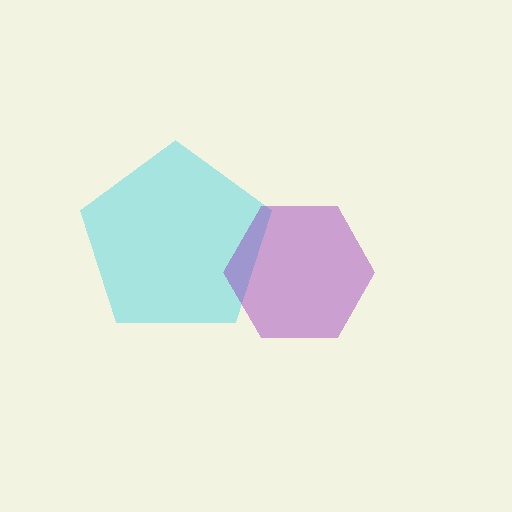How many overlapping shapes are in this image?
There are 2 overlapping shapes in the image.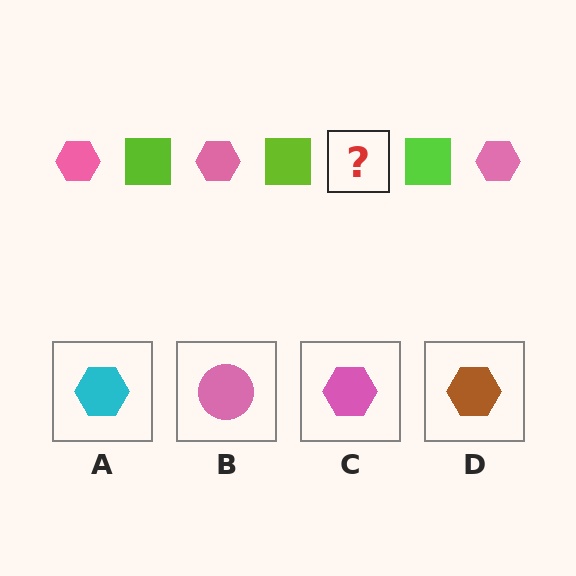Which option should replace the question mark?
Option C.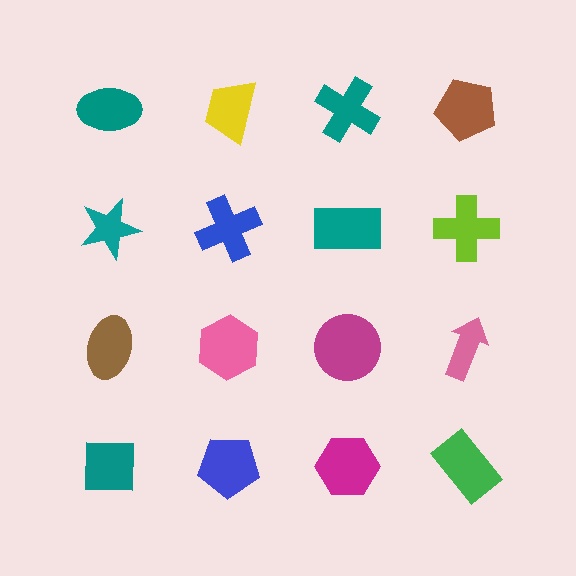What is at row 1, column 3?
A teal cross.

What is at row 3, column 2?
A pink hexagon.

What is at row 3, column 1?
A brown ellipse.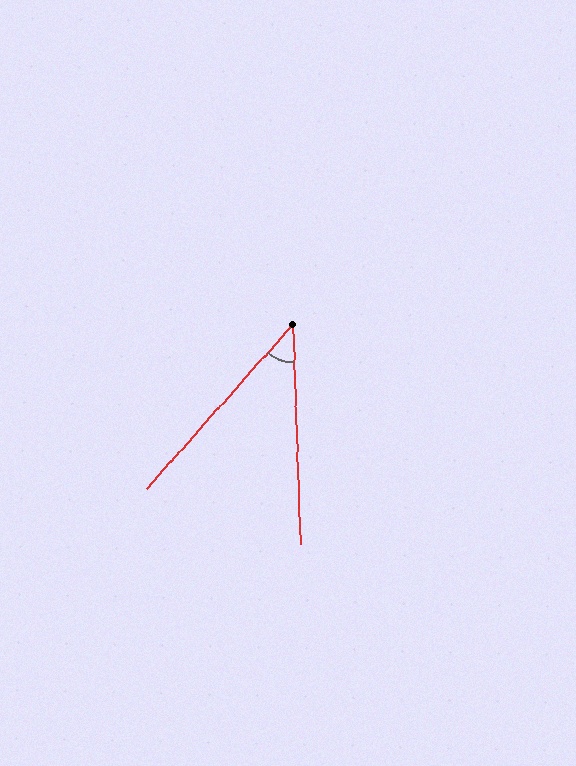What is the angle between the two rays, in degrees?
Approximately 44 degrees.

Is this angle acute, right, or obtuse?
It is acute.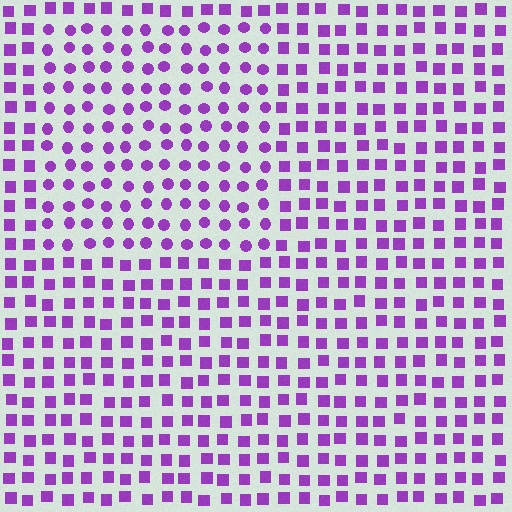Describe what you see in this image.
The image is filled with small purple elements arranged in a uniform grid. A rectangle-shaped region contains circles, while the surrounding area contains squares. The boundary is defined purely by the change in element shape.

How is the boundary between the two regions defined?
The boundary is defined by a change in element shape: circles inside vs. squares outside. All elements share the same color and spacing.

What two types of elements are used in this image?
The image uses circles inside the rectangle region and squares outside it.